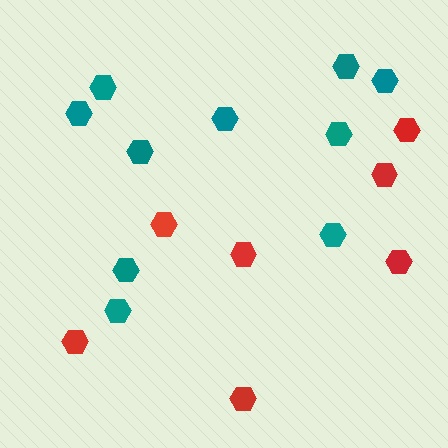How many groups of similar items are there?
There are 2 groups: one group of teal hexagons (10) and one group of red hexagons (7).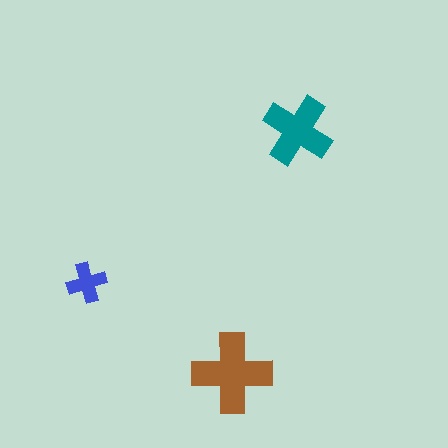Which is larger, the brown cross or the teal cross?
The brown one.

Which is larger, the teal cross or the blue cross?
The teal one.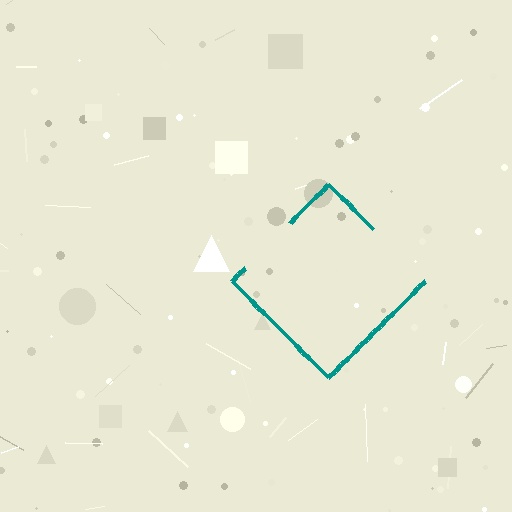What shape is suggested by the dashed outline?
The dashed outline suggests a diamond.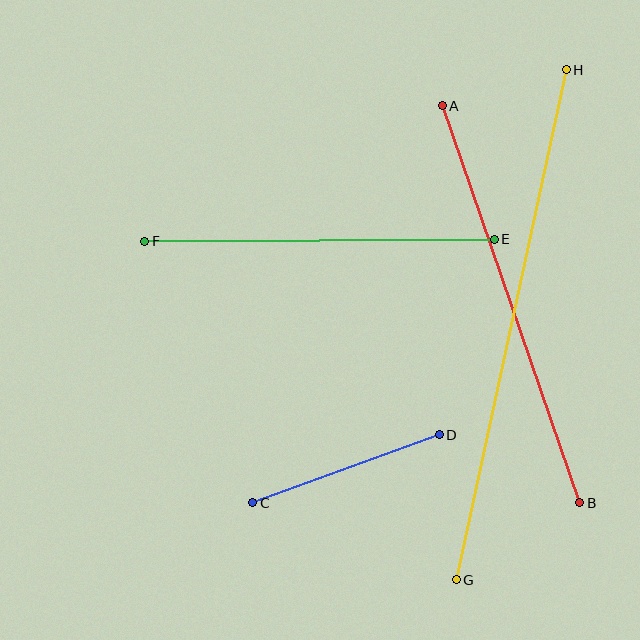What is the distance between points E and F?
The distance is approximately 350 pixels.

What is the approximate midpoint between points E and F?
The midpoint is at approximately (319, 240) pixels.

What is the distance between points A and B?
The distance is approximately 420 pixels.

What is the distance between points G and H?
The distance is approximately 522 pixels.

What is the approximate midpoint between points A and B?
The midpoint is at approximately (511, 304) pixels.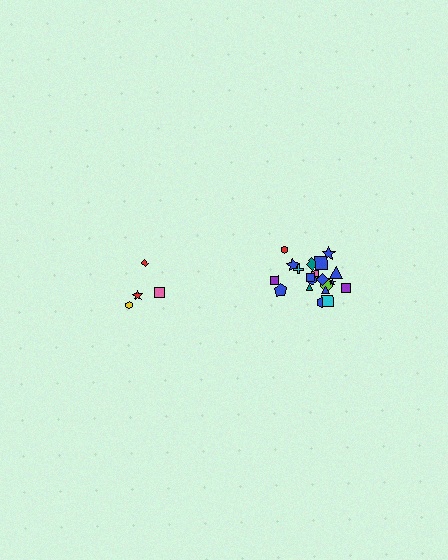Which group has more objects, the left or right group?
The right group.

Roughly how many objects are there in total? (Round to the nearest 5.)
Roughly 25 objects in total.